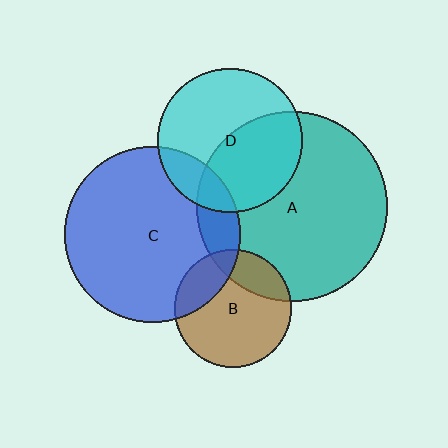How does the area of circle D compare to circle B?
Approximately 1.5 times.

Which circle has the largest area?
Circle A (teal).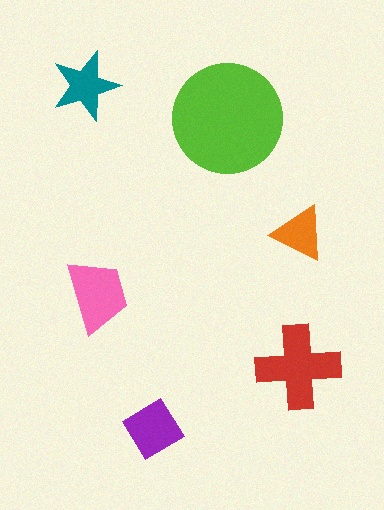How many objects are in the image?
There are 6 objects in the image.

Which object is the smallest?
The orange triangle.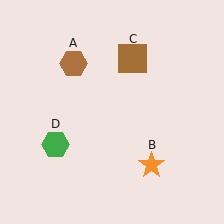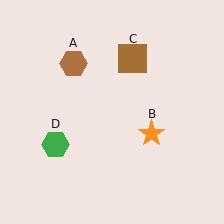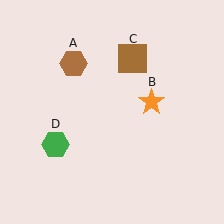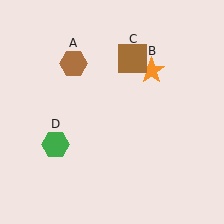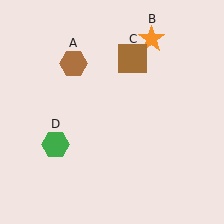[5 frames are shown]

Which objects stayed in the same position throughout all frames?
Brown hexagon (object A) and brown square (object C) and green hexagon (object D) remained stationary.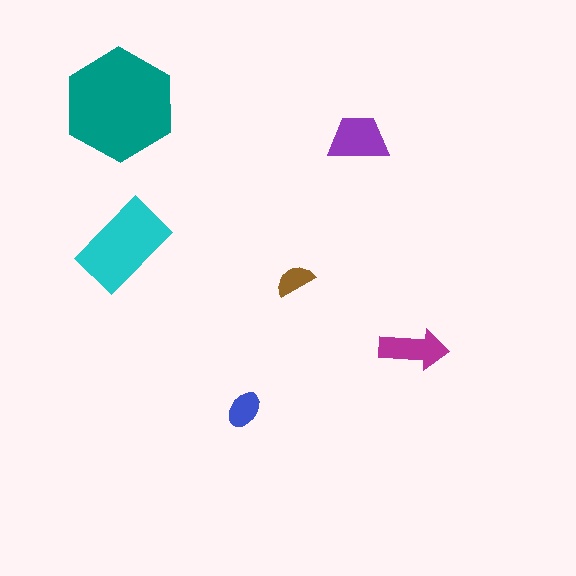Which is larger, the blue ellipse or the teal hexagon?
The teal hexagon.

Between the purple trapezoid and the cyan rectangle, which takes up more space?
The cyan rectangle.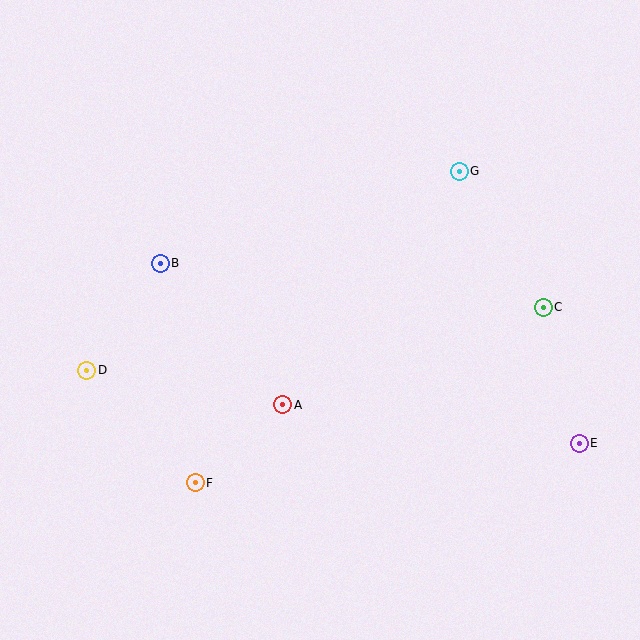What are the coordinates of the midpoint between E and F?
The midpoint between E and F is at (387, 463).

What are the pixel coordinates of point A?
Point A is at (283, 405).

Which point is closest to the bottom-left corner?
Point F is closest to the bottom-left corner.